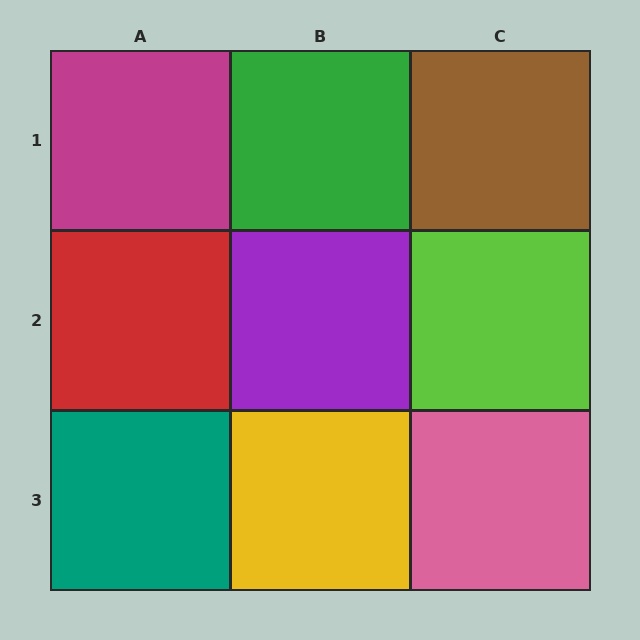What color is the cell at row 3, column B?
Yellow.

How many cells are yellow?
1 cell is yellow.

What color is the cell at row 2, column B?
Purple.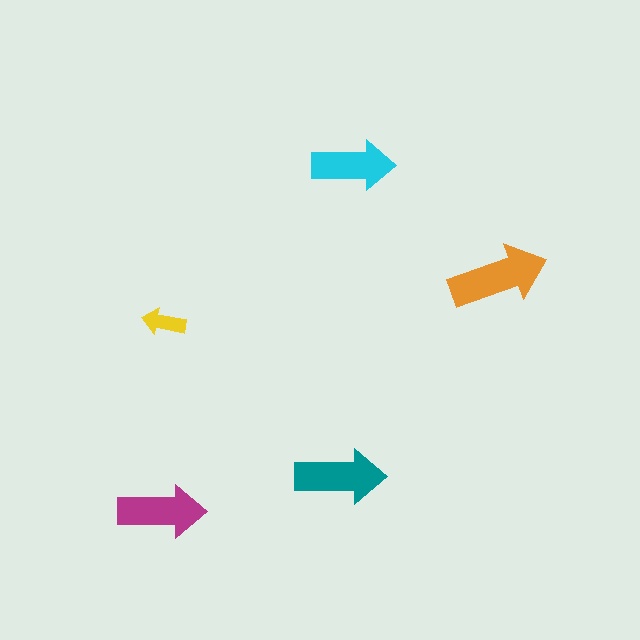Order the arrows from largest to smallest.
the orange one, the teal one, the magenta one, the cyan one, the yellow one.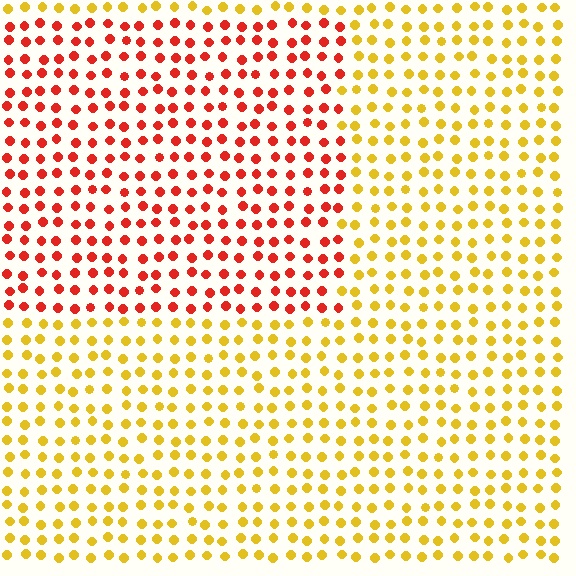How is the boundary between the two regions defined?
The boundary is defined purely by a slight shift in hue (about 48 degrees). Spacing, size, and orientation are identical on both sides.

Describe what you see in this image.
The image is filled with small yellow elements in a uniform arrangement. A rectangle-shaped region is visible where the elements are tinted to a slightly different hue, forming a subtle color boundary.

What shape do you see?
I see a rectangle.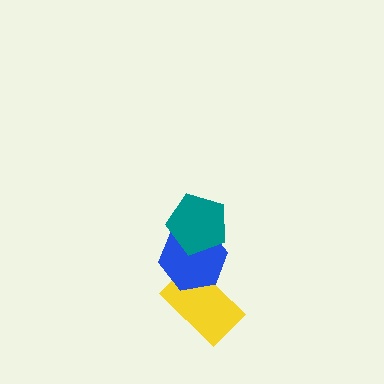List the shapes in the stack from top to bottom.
From top to bottom: the teal pentagon, the blue hexagon, the yellow rectangle.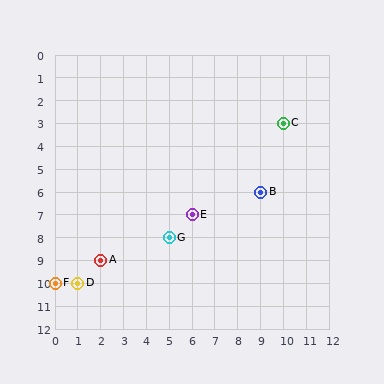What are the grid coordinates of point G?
Point G is at grid coordinates (5, 8).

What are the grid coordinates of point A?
Point A is at grid coordinates (2, 9).